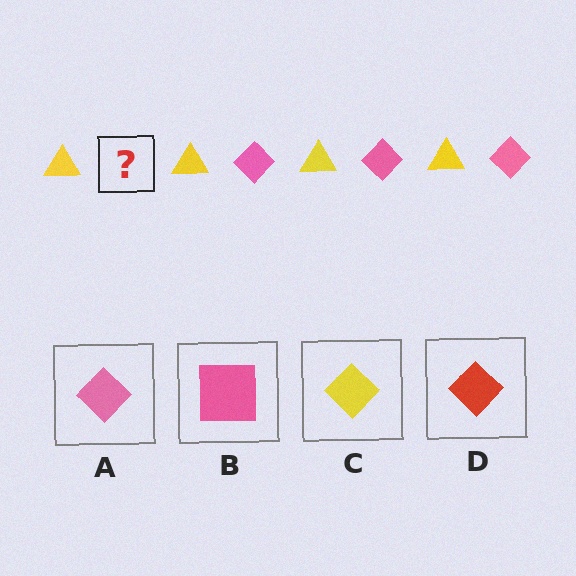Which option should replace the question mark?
Option A.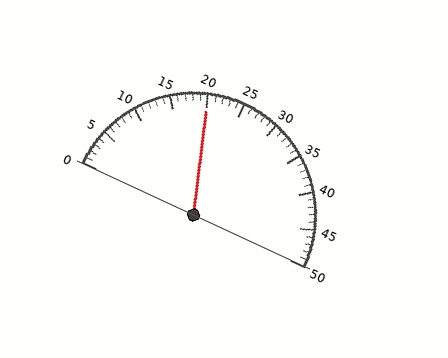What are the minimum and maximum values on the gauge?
The gauge ranges from 0 to 50.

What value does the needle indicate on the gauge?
The needle indicates approximately 20.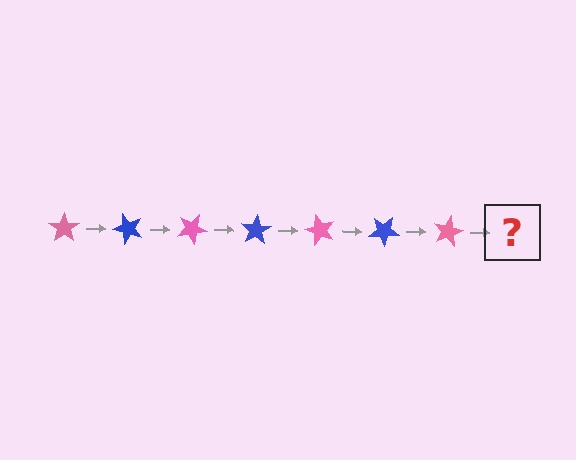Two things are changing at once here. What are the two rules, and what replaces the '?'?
The two rules are that it rotates 50 degrees each step and the color cycles through pink and blue. The '?' should be a blue star, rotated 350 degrees from the start.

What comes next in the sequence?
The next element should be a blue star, rotated 350 degrees from the start.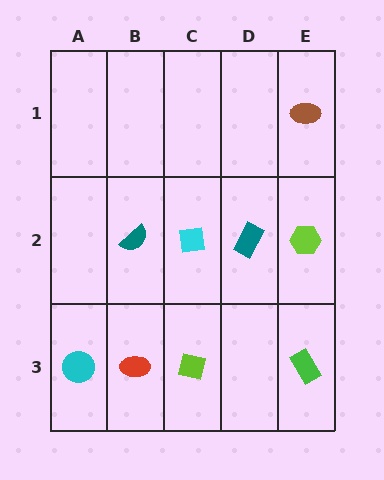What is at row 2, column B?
A teal semicircle.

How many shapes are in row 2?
4 shapes.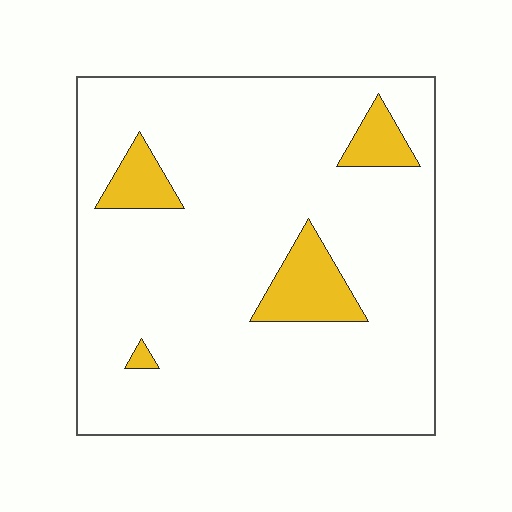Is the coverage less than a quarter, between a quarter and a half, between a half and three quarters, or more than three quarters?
Less than a quarter.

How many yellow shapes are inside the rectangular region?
4.